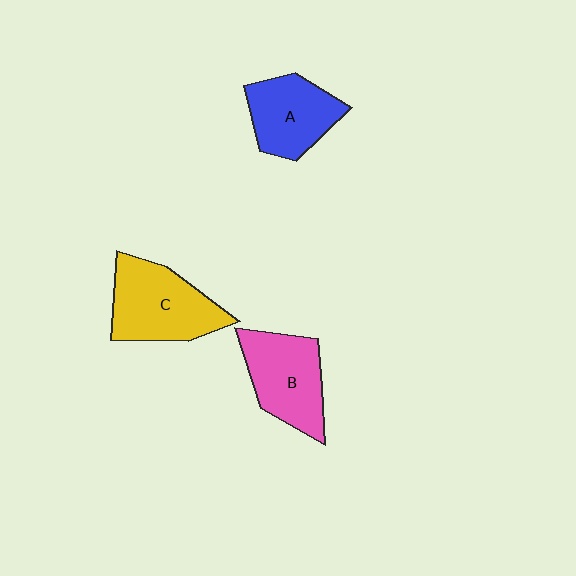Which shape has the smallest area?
Shape A (blue).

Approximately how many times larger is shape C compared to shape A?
Approximately 1.2 times.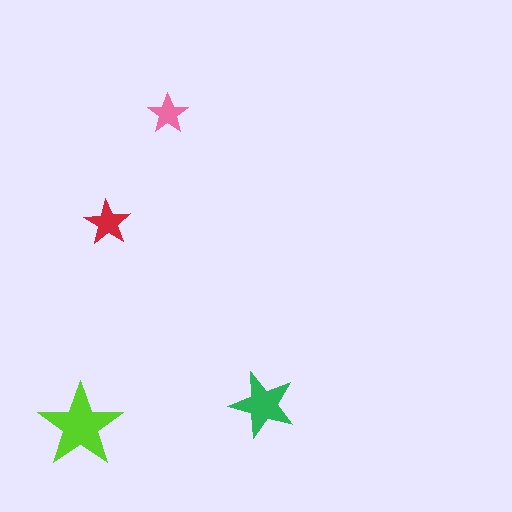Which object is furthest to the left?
The lime star is leftmost.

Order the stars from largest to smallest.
the lime one, the green one, the red one, the pink one.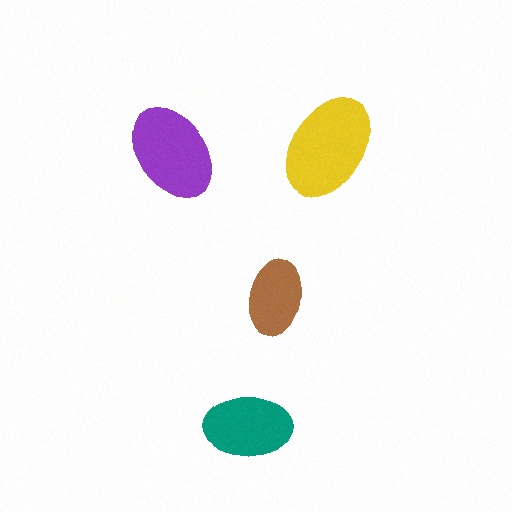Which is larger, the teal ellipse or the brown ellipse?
The teal one.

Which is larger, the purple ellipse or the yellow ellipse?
The yellow one.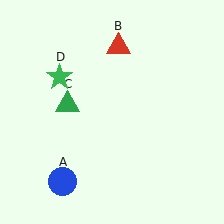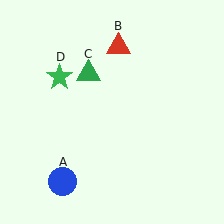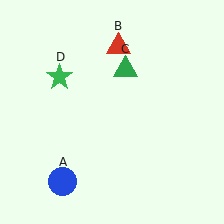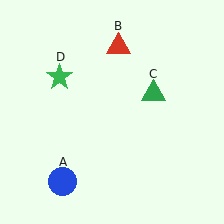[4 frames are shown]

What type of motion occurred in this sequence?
The green triangle (object C) rotated clockwise around the center of the scene.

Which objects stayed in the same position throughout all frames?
Blue circle (object A) and red triangle (object B) and green star (object D) remained stationary.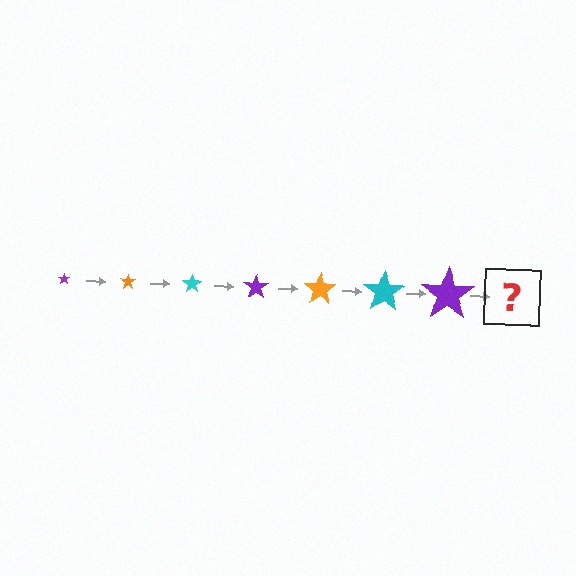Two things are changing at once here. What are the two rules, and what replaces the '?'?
The two rules are that the star grows larger each step and the color cycles through purple, orange, and cyan. The '?' should be an orange star, larger than the previous one.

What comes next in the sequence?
The next element should be an orange star, larger than the previous one.